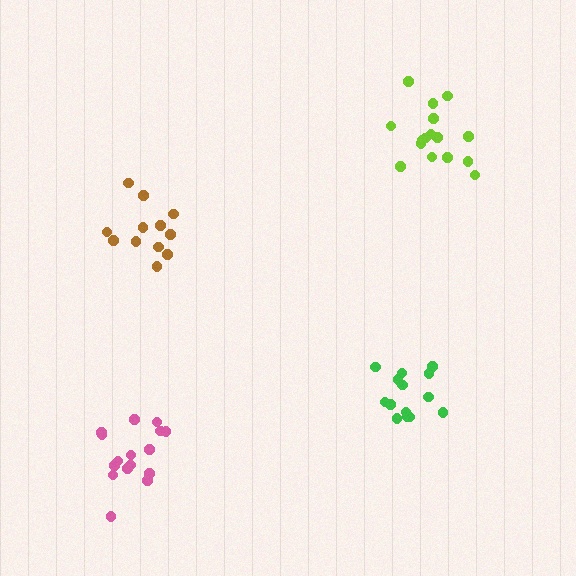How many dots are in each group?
Group 1: 16 dots, Group 2: 14 dots, Group 3: 12 dots, Group 4: 16 dots (58 total).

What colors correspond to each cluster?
The clusters are colored: pink, green, brown, lime.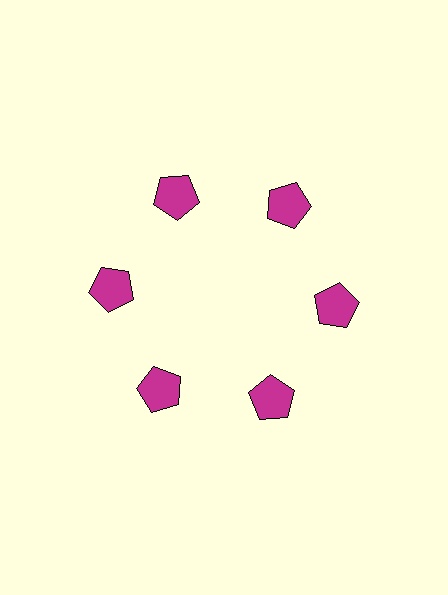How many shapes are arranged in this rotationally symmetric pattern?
There are 6 shapes, arranged in 6 groups of 1.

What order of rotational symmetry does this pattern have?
This pattern has 6-fold rotational symmetry.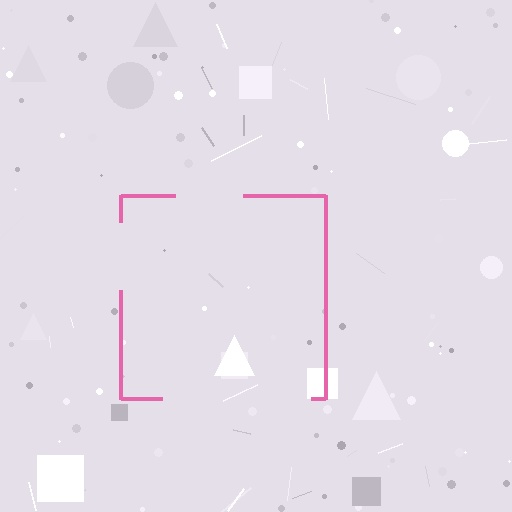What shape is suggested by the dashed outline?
The dashed outline suggests a square.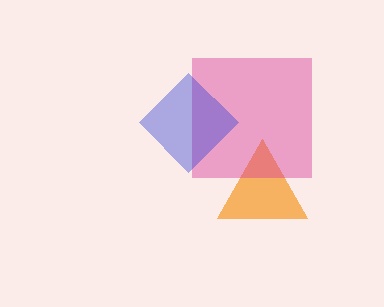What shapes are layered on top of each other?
The layered shapes are: an orange triangle, a magenta square, a blue diamond.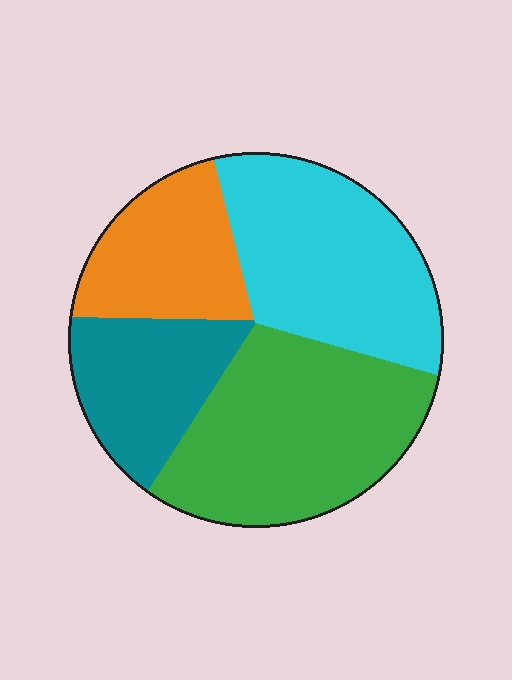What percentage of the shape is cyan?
Cyan takes up between a quarter and a half of the shape.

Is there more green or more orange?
Green.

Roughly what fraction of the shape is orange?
Orange covers about 20% of the shape.